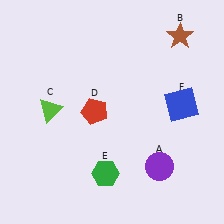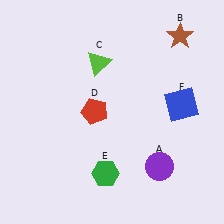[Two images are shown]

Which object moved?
The lime triangle (C) moved right.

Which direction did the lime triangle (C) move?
The lime triangle (C) moved right.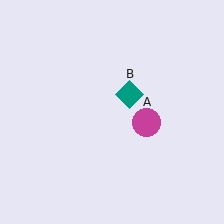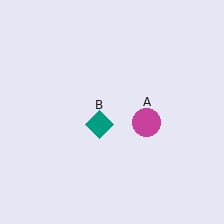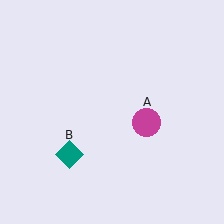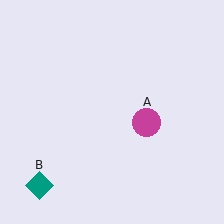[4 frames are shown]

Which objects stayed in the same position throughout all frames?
Magenta circle (object A) remained stationary.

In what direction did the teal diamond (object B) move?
The teal diamond (object B) moved down and to the left.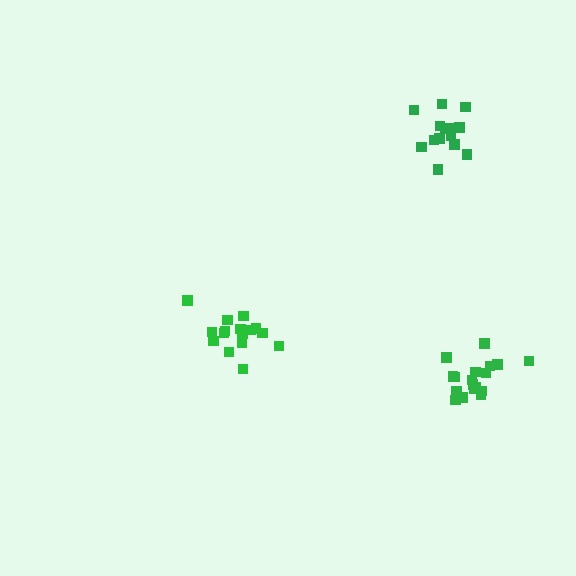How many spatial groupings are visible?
There are 3 spatial groupings.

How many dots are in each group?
Group 1: 15 dots, Group 2: 16 dots, Group 3: 18 dots (49 total).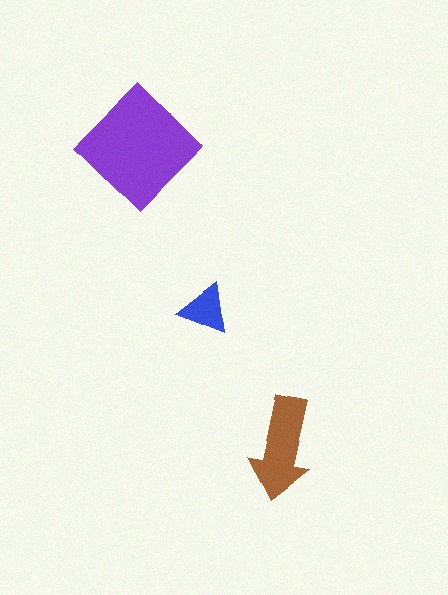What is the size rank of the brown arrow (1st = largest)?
2nd.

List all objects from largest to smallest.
The purple diamond, the brown arrow, the blue triangle.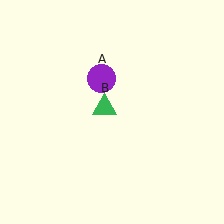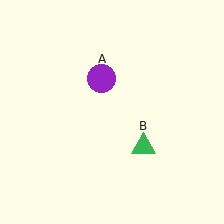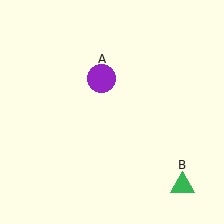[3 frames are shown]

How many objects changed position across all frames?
1 object changed position: green triangle (object B).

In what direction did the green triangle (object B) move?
The green triangle (object B) moved down and to the right.